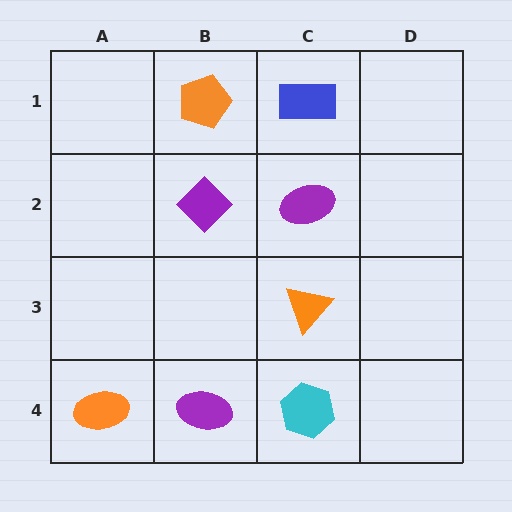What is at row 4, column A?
An orange ellipse.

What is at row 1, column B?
An orange pentagon.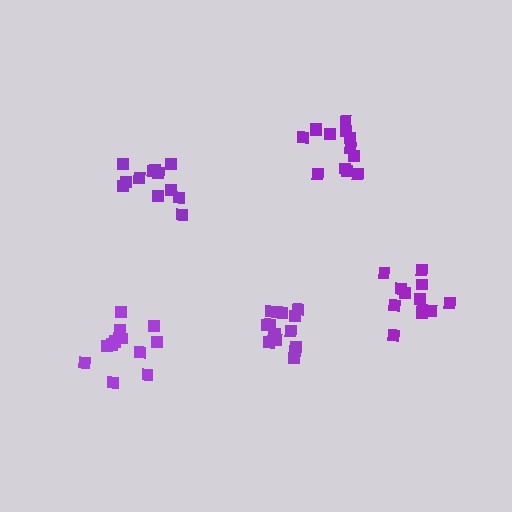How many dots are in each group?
Group 1: 12 dots, Group 2: 13 dots, Group 3: 12 dots, Group 4: 12 dots, Group 5: 15 dots (64 total).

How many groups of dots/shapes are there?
There are 5 groups.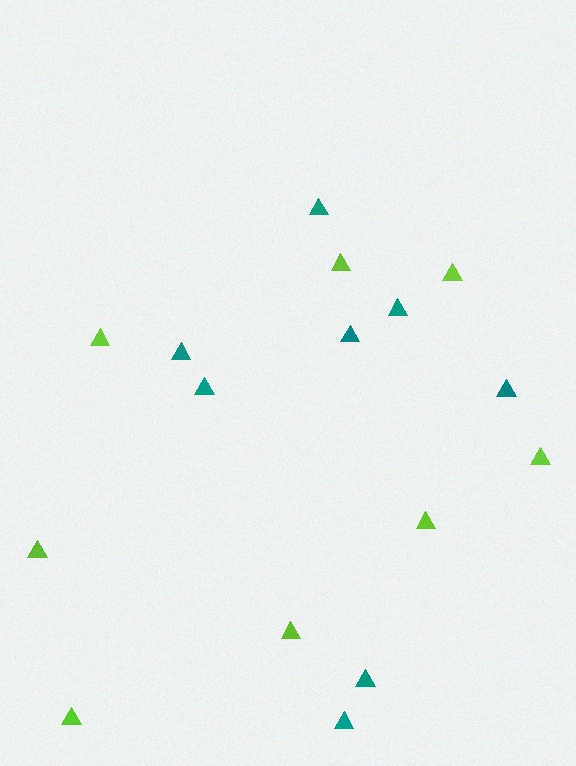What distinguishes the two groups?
There are 2 groups: one group of lime triangles (8) and one group of teal triangles (8).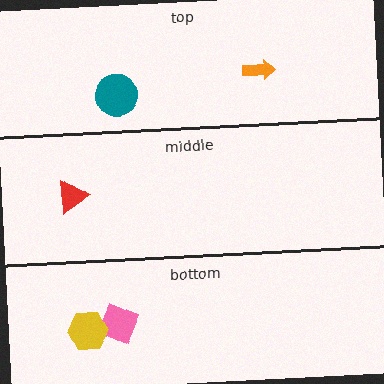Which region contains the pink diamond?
The bottom region.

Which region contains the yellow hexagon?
The bottom region.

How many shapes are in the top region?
2.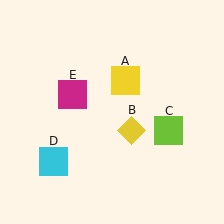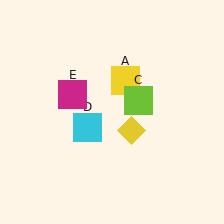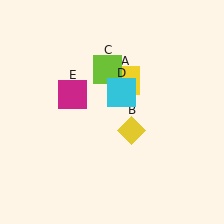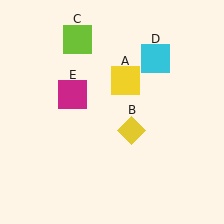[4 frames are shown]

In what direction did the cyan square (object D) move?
The cyan square (object D) moved up and to the right.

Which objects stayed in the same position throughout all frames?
Yellow square (object A) and yellow diamond (object B) and magenta square (object E) remained stationary.